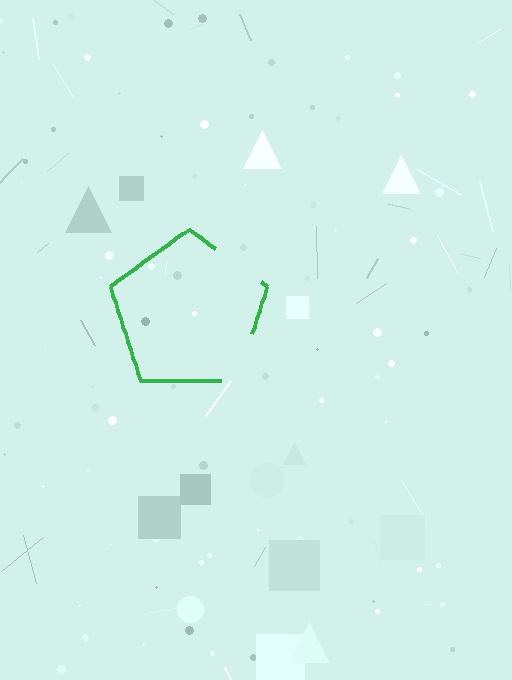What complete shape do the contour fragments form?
The contour fragments form a pentagon.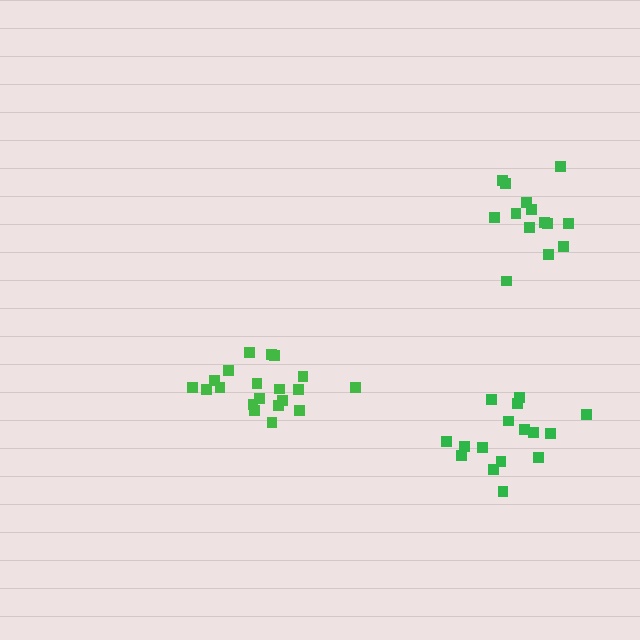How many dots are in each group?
Group 1: 14 dots, Group 2: 16 dots, Group 3: 20 dots (50 total).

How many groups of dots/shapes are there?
There are 3 groups.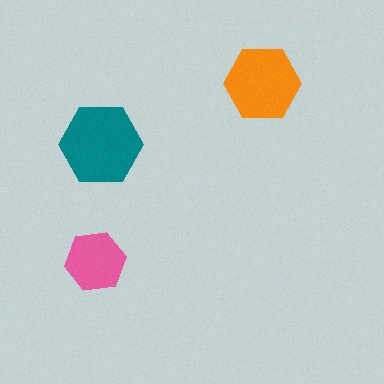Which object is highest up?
The orange hexagon is topmost.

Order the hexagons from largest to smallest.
the teal one, the orange one, the pink one.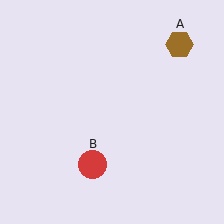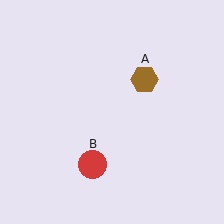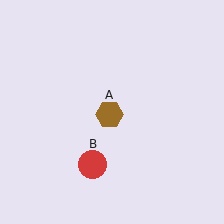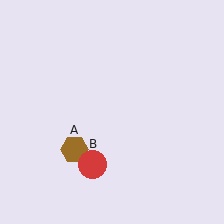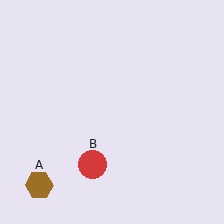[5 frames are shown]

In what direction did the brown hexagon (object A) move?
The brown hexagon (object A) moved down and to the left.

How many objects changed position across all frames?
1 object changed position: brown hexagon (object A).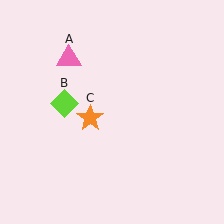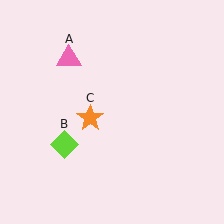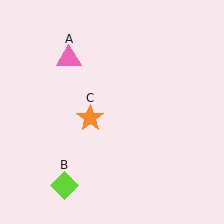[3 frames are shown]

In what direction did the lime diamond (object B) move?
The lime diamond (object B) moved down.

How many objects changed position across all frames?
1 object changed position: lime diamond (object B).